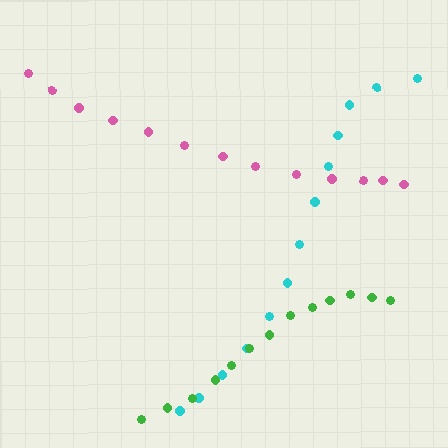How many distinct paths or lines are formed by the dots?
There are 3 distinct paths.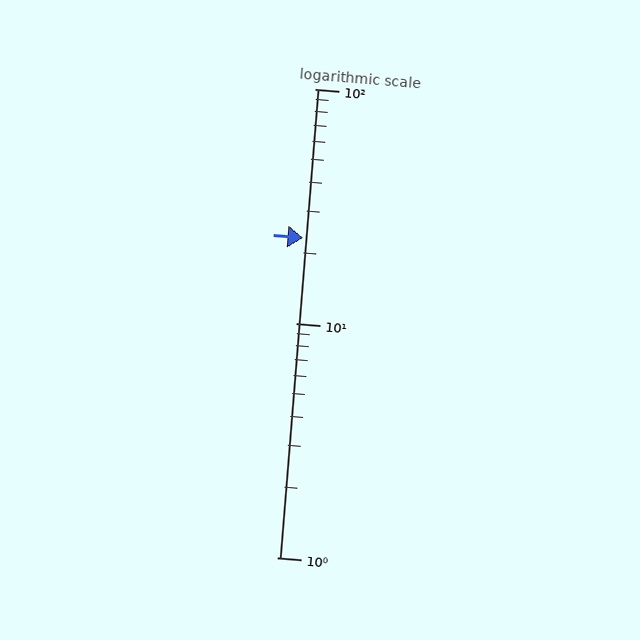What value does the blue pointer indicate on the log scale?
The pointer indicates approximately 23.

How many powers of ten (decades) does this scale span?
The scale spans 2 decades, from 1 to 100.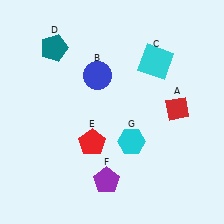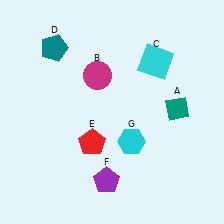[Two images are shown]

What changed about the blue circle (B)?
In Image 1, B is blue. In Image 2, it changed to magenta.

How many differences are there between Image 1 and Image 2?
There are 2 differences between the two images.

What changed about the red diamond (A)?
In Image 1, A is red. In Image 2, it changed to teal.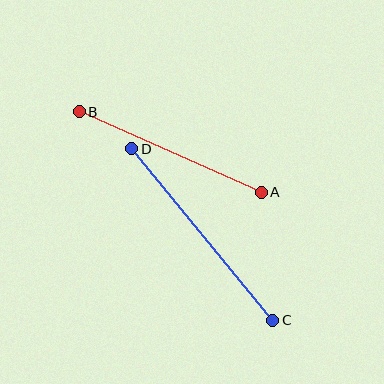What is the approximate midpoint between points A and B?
The midpoint is at approximately (170, 152) pixels.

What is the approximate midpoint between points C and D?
The midpoint is at approximately (202, 235) pixels.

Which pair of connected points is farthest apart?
Points C and D are farthest apart.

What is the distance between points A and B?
The distance is approximately 199 pixels.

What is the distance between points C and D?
The distance is approximately 222 pixels.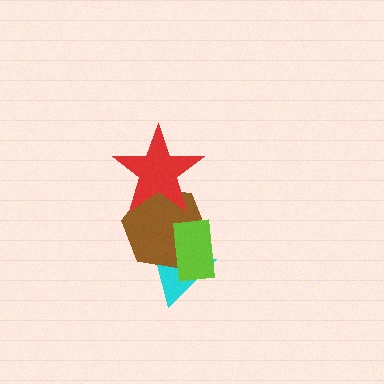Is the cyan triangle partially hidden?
Yes, it is partially covered by another shape.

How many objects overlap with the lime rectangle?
2 objects overlap with the lime rectangle.